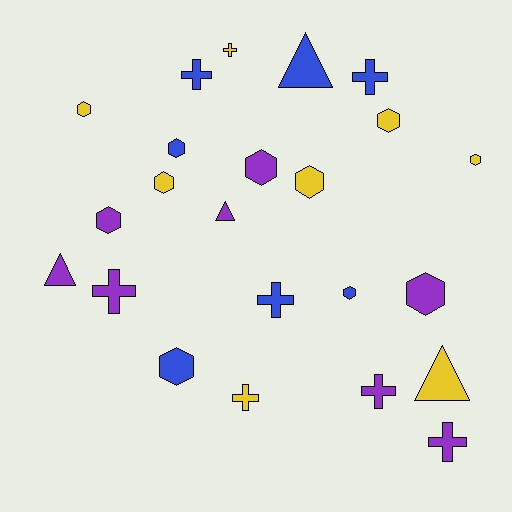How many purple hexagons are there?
There are 3 purple hexagons.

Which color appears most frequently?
Purple, with 8 objects.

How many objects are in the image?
There are 23 objects.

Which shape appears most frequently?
Hexagon, with 11 objects.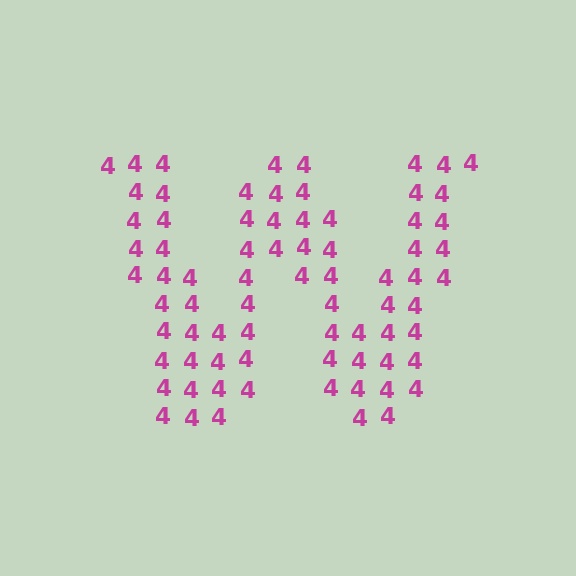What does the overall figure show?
The overall figure shows the letter W.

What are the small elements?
The small elements are digit 4's.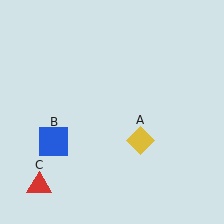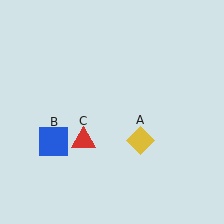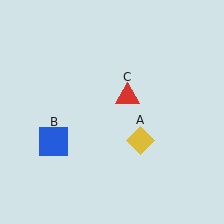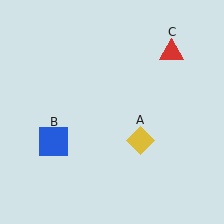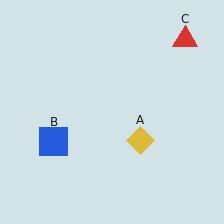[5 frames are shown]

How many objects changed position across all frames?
1 object changed position: red triangle (object C).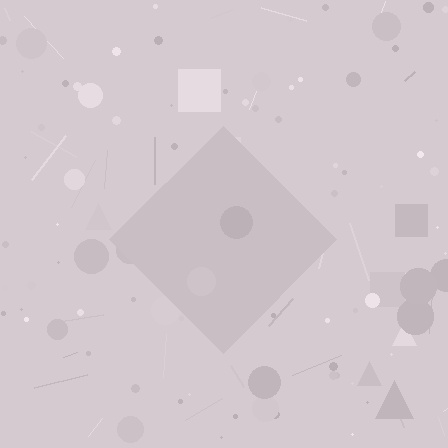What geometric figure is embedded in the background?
A diamond is embedded in the background.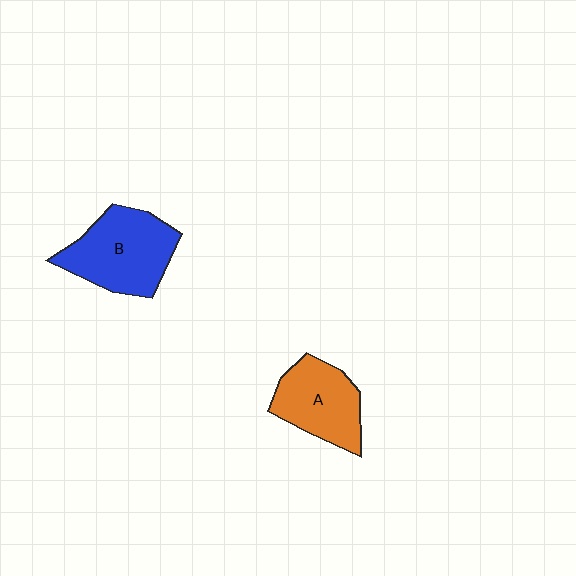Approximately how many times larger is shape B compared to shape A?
Approximately 1.2 times.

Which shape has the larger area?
Shape B (blue).